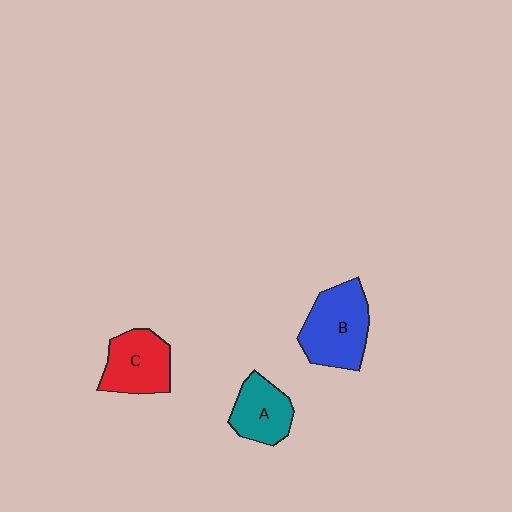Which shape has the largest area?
Shape B (blue).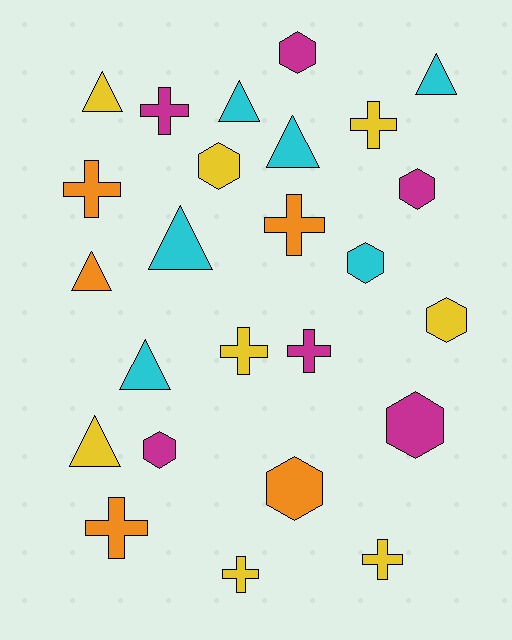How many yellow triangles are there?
There are 2 yellow triangles.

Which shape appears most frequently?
Cross, with 9 objects.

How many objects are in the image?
There are 25 objects.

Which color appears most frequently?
Yellow, with 8 objects.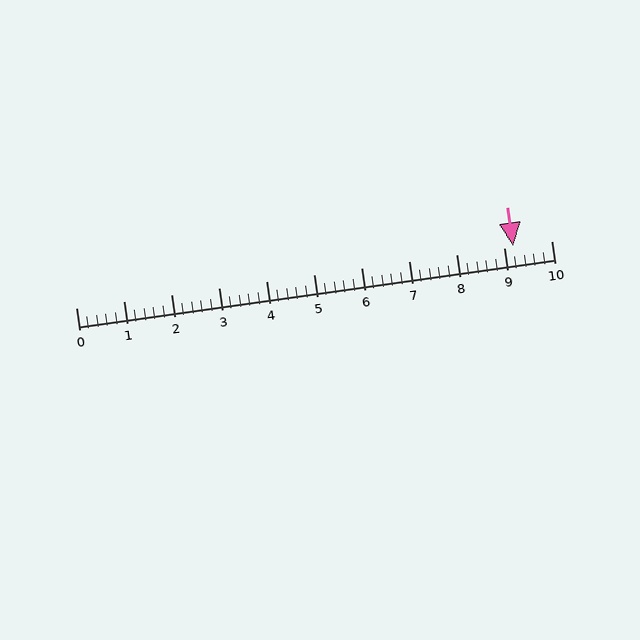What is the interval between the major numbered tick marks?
The major tick marks are spaced 1 units apart.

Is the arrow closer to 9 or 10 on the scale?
The arrow is closer to 9.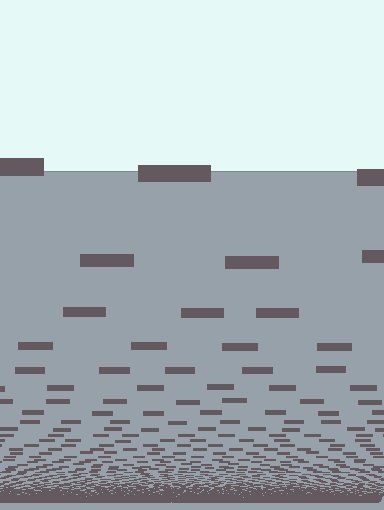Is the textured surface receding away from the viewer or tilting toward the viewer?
The surface appears to tilt toward the viewer. Texture elements get larger and sparser toward the top.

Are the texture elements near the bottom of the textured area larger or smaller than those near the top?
Smaller. The gradient is inverted — elements near the bottom are smaller and denser.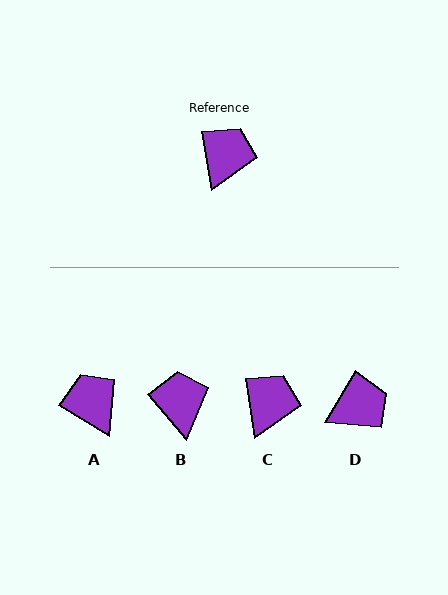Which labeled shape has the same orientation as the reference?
C.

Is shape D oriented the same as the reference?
No, it is off by about 40 degrees.